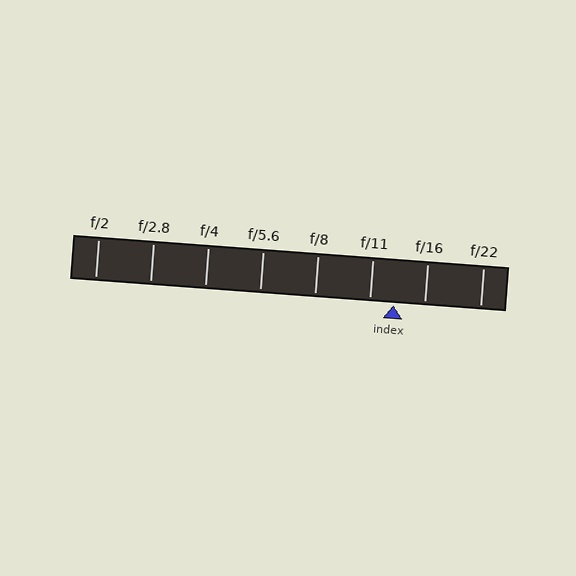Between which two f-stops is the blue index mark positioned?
The index mark is between f/11 and f/16.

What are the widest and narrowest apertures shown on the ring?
The widest aperture shown is f/2 and the narrowest is f/22.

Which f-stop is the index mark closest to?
The index mark is closest to f/11.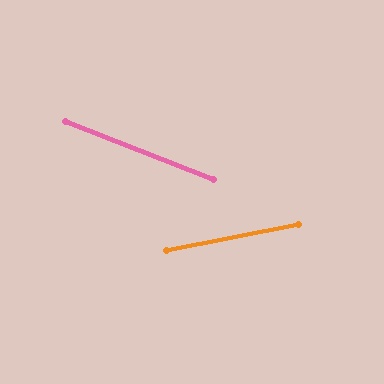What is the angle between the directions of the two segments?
Approximately 33 degrees.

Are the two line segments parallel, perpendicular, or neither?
Neither parallel nor perpendicular — they differ by about 33°.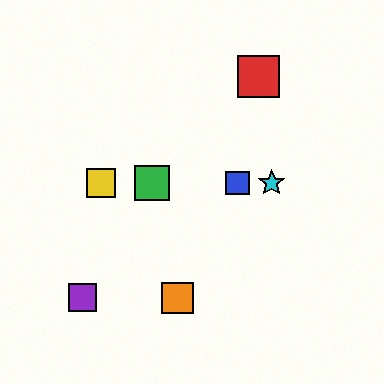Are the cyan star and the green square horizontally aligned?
Yes, both are at y≈183.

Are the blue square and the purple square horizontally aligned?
No, the blue square is at y≈183 and the purple square is at y≈298.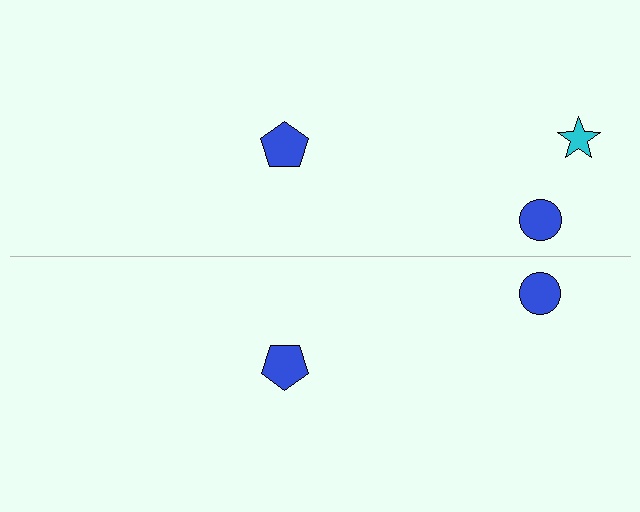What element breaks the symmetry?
A cyan star is missing from the bottom side.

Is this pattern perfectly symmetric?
No, the pattern is not perfectly symmetric. A cyan star is missing from the bottom side.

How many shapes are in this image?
There are 5 shapes in this image.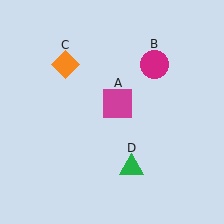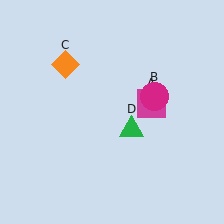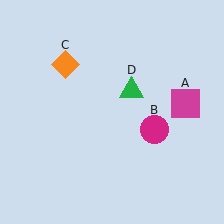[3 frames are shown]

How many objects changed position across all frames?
3 objects changed position: magenta square (object A), magenta circle (object B), green triangle (object D).